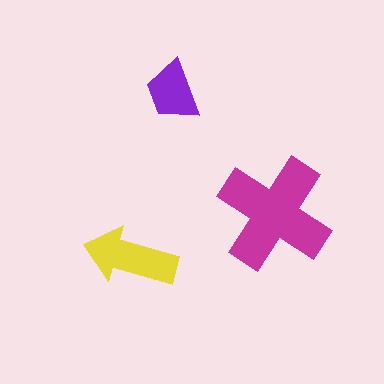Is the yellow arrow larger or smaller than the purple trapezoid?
Larger.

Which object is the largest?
The magenta cross.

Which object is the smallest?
The purple trapezoid.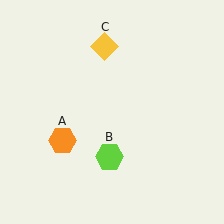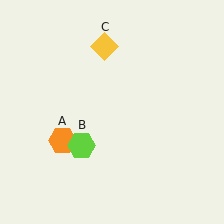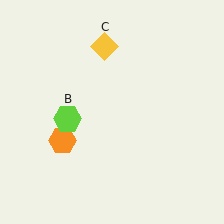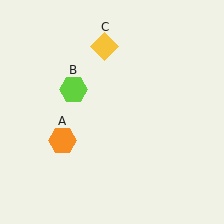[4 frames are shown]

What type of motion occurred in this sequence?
The lime hexagon (object B) rotated clockwise around the center of the scene.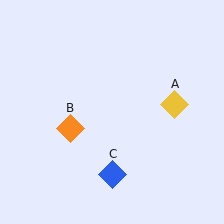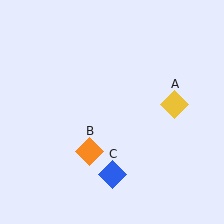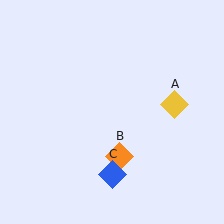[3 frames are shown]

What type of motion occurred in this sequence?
The orange diamond (object B) rotated counterclockwise around the center of the scene.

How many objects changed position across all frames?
1 object changed position: orange diamond (object B).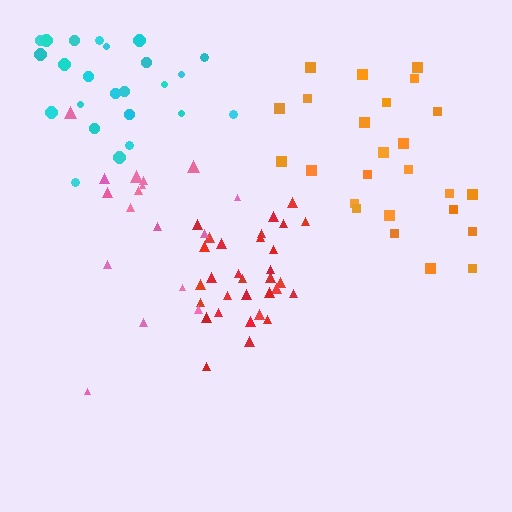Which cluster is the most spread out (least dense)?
Pink.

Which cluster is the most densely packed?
Red.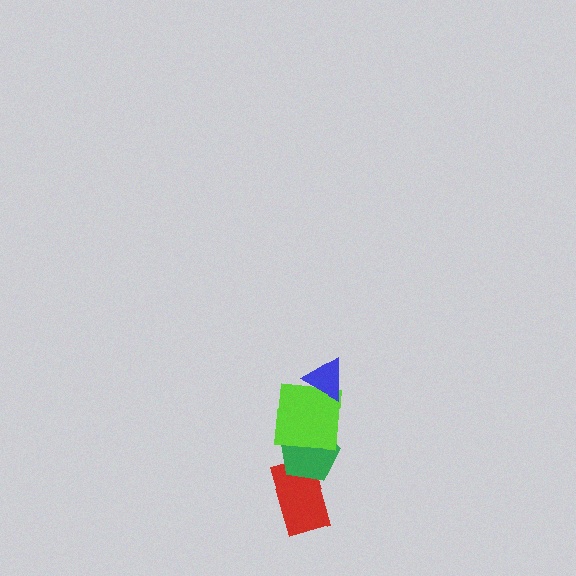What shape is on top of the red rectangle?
The green pentagon is on top of the red rectangle.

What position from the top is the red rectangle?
The red rectangle is 4th from the top.